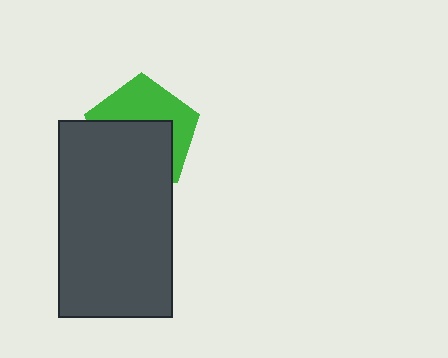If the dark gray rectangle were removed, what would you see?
You would see the complete green pentagon.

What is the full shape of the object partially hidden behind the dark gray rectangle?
The partially hidden object is a green pentagon.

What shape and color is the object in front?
The object in front is a dark gray rectangle.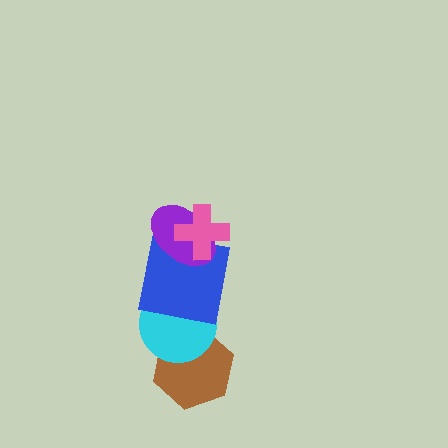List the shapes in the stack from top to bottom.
From top to bottom: the pink cross, the purple ellipse, the blue square, the cyan circle, the brown hexagon.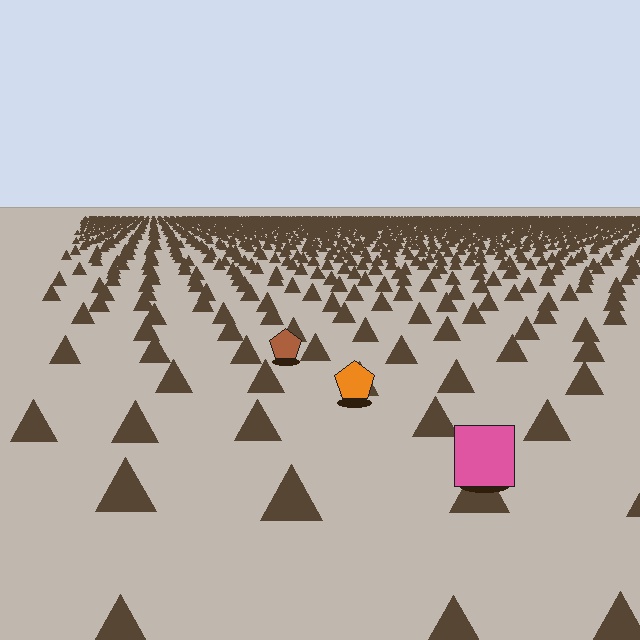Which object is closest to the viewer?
The pink square is closest. The texture marks near it are larger and more spread out.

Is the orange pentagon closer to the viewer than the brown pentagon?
Yes. The orange pentagon is closer — you can tell from the texture gradient: the ground texture is coarser near it.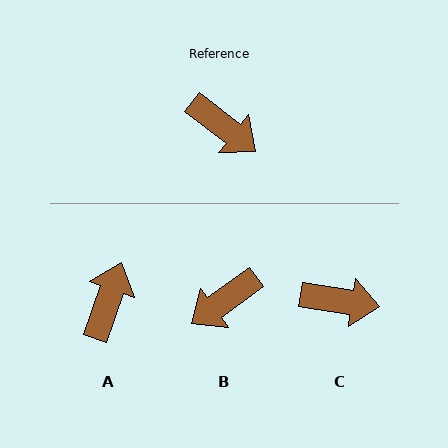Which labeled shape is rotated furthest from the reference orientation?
A, about 109 degrees away.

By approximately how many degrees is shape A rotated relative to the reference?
Approximately 109 degrees counter-clockwise.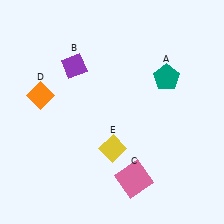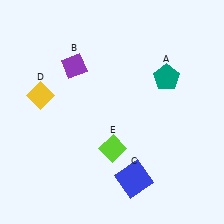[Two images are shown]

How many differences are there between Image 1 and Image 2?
There are 3 differences between the two images.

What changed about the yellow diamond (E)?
In Image 1, E is yellow. In Image 2, it changed to lime.